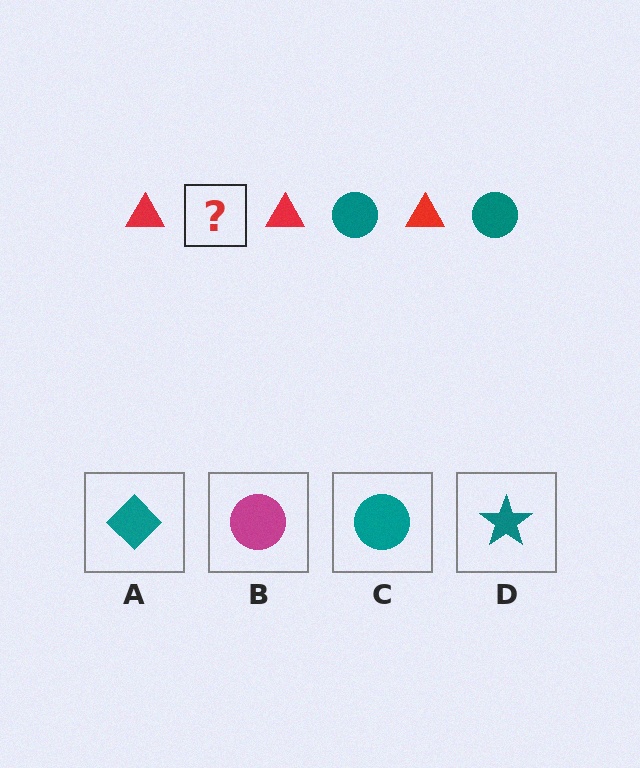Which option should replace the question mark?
Option C.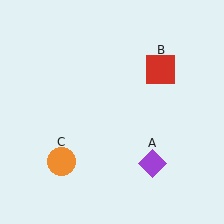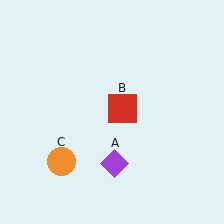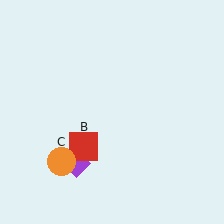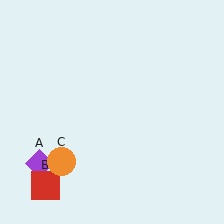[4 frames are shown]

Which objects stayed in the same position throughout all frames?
Orange circle (object C) remained stationary.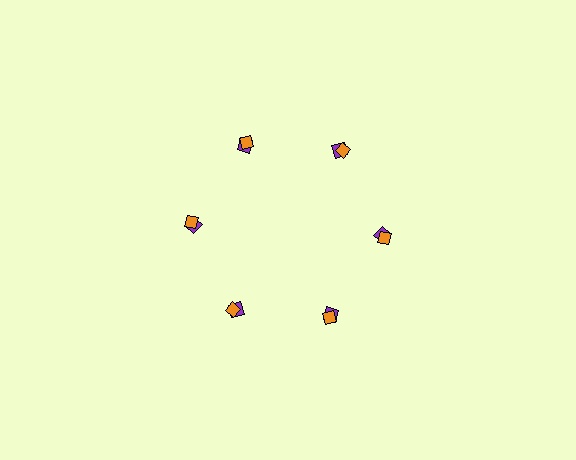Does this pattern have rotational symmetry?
Yes, this pattern has 6-fold rotational symmetry. It looks the same after rotating 60 degrees around the center.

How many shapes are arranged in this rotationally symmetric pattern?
There are 12 shapes, arranged in 6 groups of 2.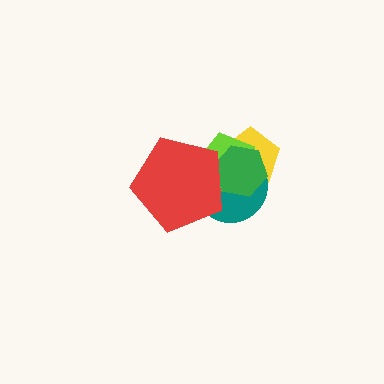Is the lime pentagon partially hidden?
Yes, it is partially covered by another shape.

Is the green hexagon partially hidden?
Yes, it is partially covered by another shape.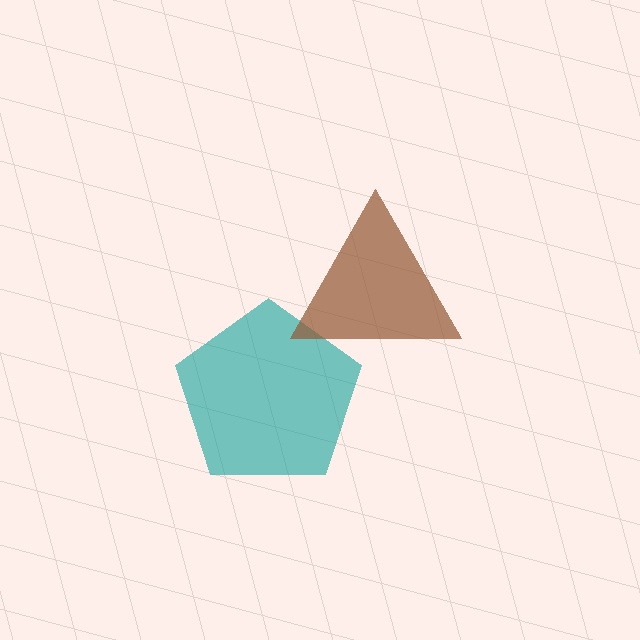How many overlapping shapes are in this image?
There are 2 overlapping shapes in the image.